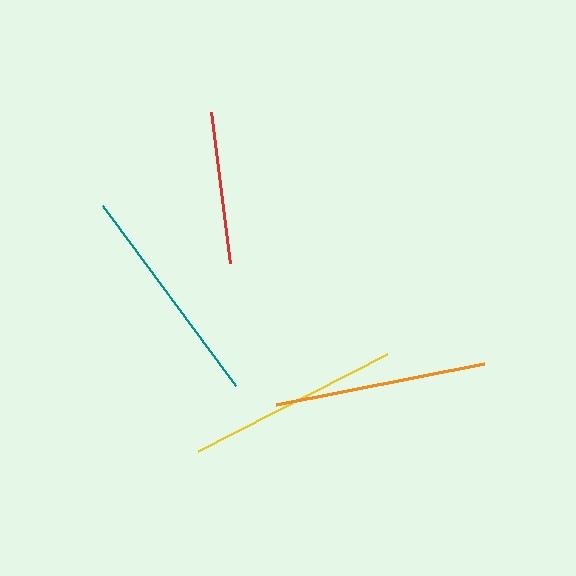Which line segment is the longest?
The teal line is the longest at approximately 223 pixels.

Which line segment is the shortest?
The red line is the shortest at approximately 152 pixels.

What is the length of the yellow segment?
The yellow segment is approximately 212 pixels long.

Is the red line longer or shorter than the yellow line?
The yellow line is longer than the red line.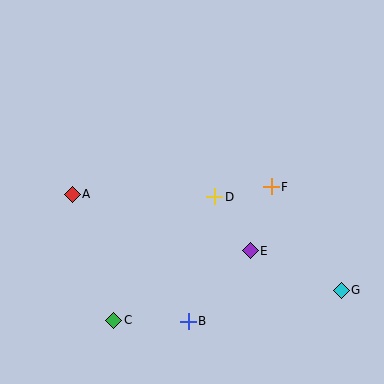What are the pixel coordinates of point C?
Point C is at (114, 320).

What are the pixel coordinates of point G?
Point G is at (341, 290).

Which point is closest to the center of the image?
Point D at (215, 197) is closest to the center.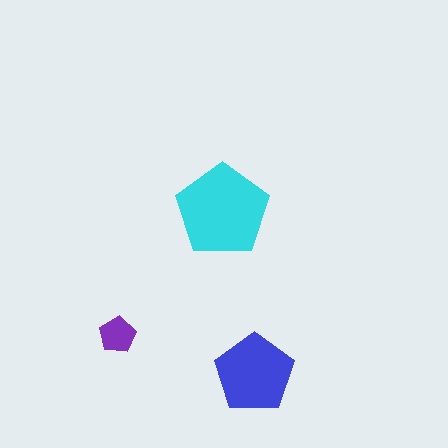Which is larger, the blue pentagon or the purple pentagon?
The blue one.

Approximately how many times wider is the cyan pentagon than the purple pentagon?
About 2.5 times wider.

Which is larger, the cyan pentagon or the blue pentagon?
The cyan one.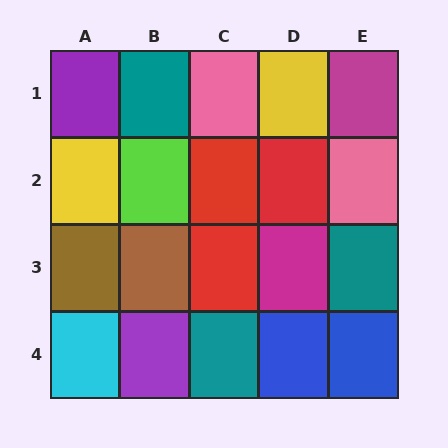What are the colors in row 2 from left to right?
Yellow, lime, red, red, pink.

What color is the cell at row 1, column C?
Pink.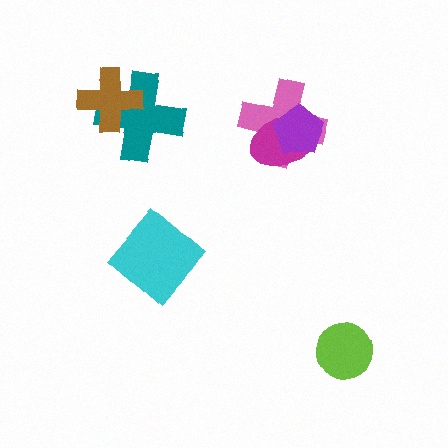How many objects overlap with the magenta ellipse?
2 objects overlap with the magenta ellipse.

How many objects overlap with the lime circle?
0 objects overlap with the lime circle.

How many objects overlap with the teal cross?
1 object overlaps with the teal cross.